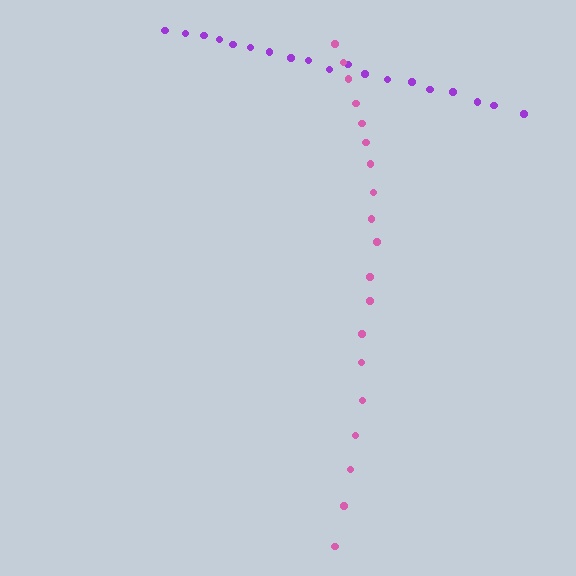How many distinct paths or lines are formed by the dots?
There are 2 distinct paths.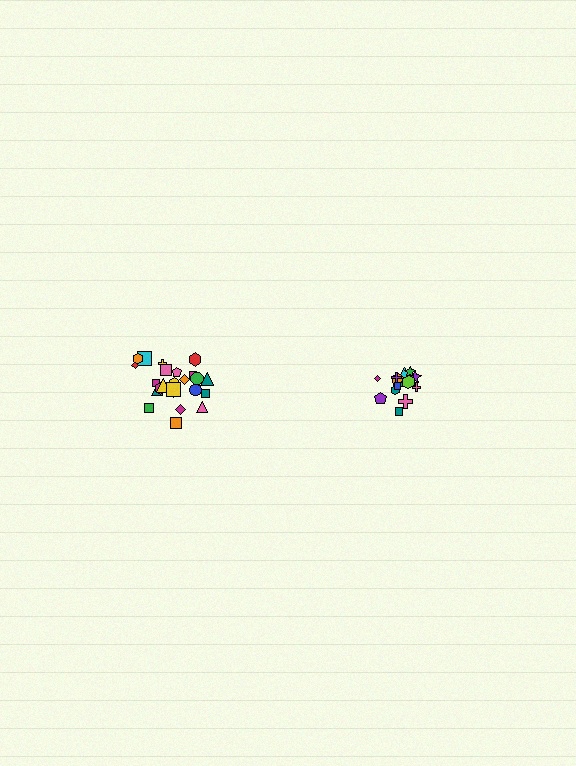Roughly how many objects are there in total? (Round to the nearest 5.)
Roughly 40 objects in total.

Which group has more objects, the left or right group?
The left group.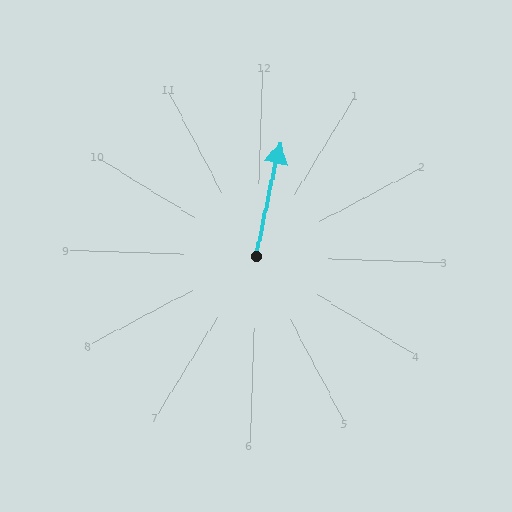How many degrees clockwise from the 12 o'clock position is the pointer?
Approximately 10 degrees.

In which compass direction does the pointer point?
North.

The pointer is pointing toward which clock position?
Roughly 12 o'clock.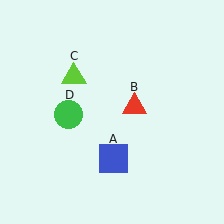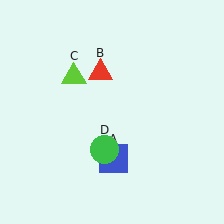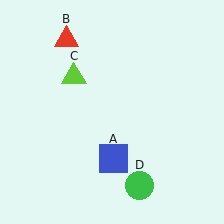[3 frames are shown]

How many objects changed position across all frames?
2 objects changed position: red triangle (object B), green circle (object D).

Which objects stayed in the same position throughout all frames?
Blue square (object A) and lime triangle (object C) remained stationary.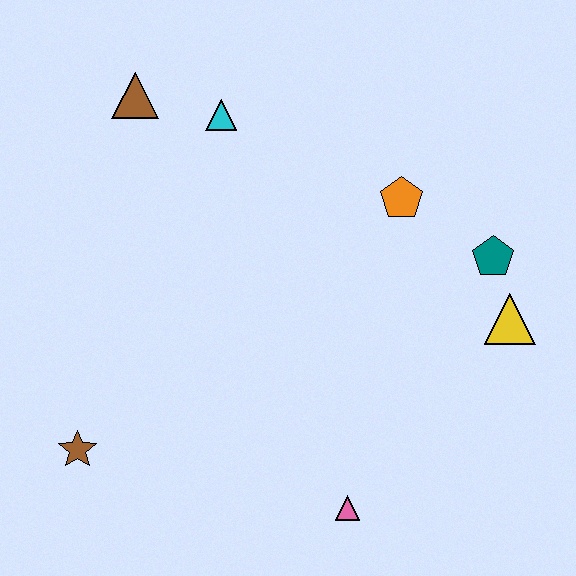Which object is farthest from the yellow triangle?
The brown star is farthest from the yellow triangle.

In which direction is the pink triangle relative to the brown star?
The pink triangle is to the right of the brown star.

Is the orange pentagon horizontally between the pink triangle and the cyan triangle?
No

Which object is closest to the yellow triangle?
The teal pentagon is closest to the yellow triangle.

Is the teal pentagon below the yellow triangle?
No